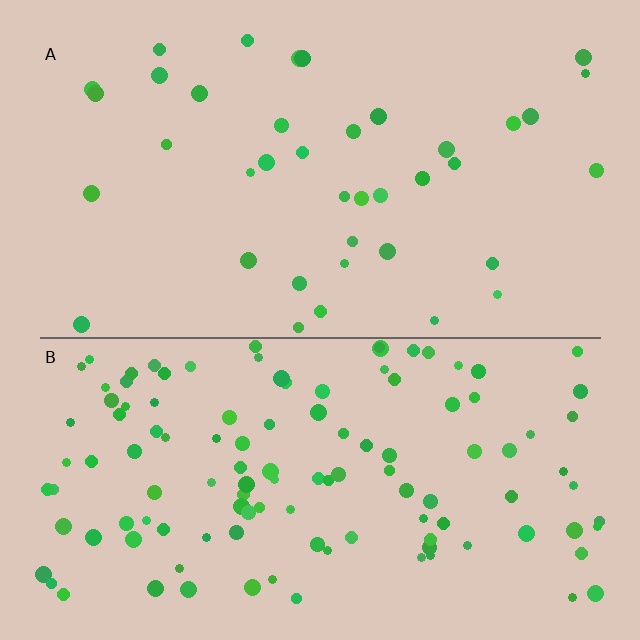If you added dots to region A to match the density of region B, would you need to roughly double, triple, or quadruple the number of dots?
Approximately triple.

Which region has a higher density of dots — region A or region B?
B (the bottom).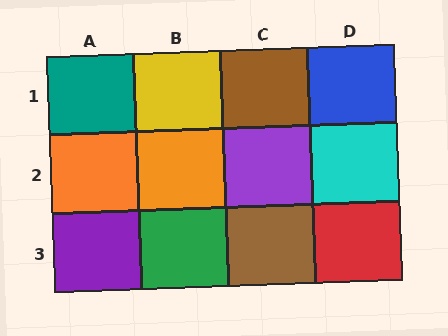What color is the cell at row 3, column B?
Green.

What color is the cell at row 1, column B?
Yellow.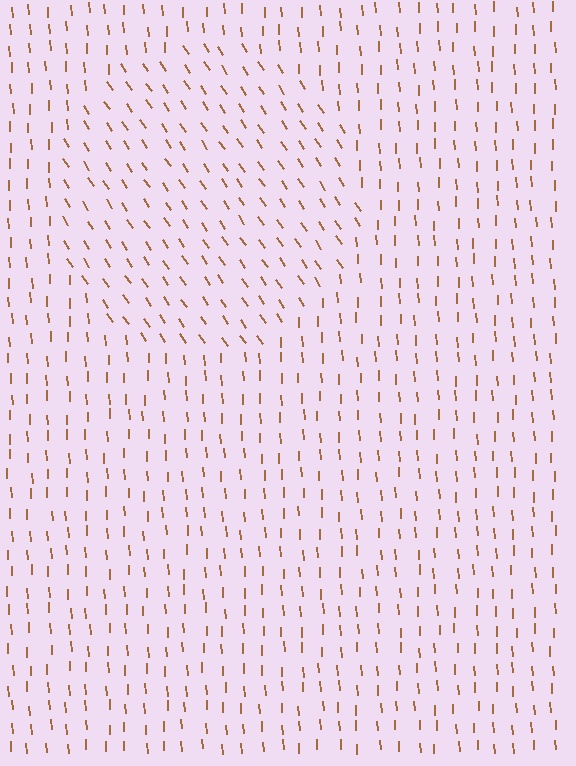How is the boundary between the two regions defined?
The boundary is defined purely by a change in line orientation (approximately 31 degrees difference). All lines are the same color and thickness.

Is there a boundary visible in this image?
Yes, there is a texture boundary formed by a change in line orientation.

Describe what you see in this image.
The image is filled with small brown line segments. A circle region in the image has lines oriented differently from the surrounding lines, creating a visible texture boundary.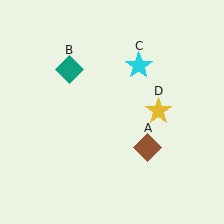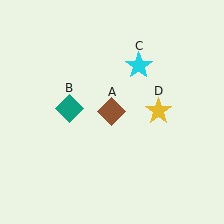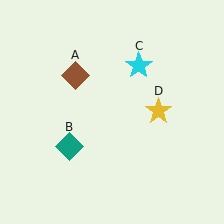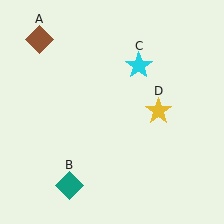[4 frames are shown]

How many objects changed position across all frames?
2 objects changed position: brown diamond (object A), teal diamond (object B).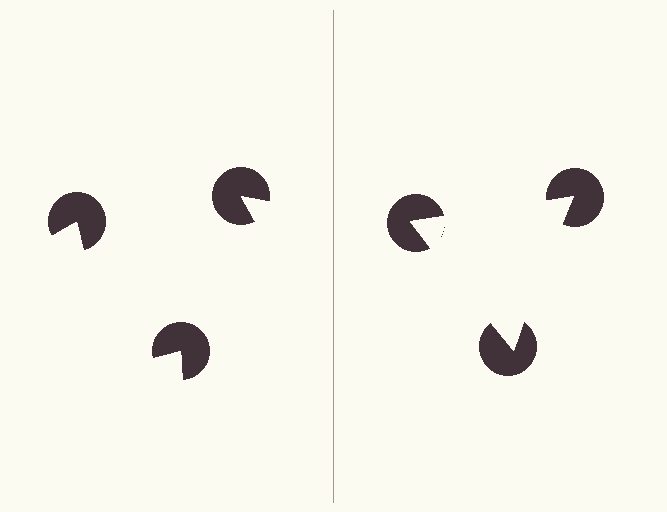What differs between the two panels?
The pac-man discs are positioned identically on both sides; only the wedge orientations differ. On the right they align to a triangle; on the left they are misaligned.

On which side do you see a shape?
An illusory triangle appears on the right side. On the left side the wedge cuts are rotated, so no coherent shape forms.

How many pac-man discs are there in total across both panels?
6 — 3 on each side.